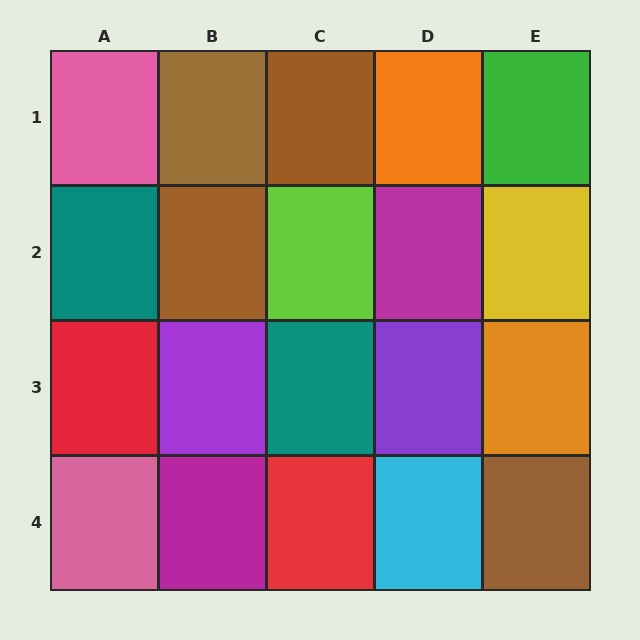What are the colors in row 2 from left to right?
Teal, brown, lime, magenta, yellow.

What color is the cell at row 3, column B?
Purple.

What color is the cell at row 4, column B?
Magenta.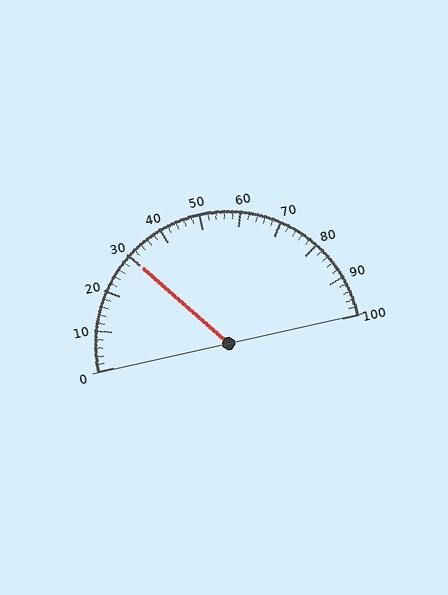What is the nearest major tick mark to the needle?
The nearest major tick mark is 30.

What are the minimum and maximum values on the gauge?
The gauge ranges from 0 to 100.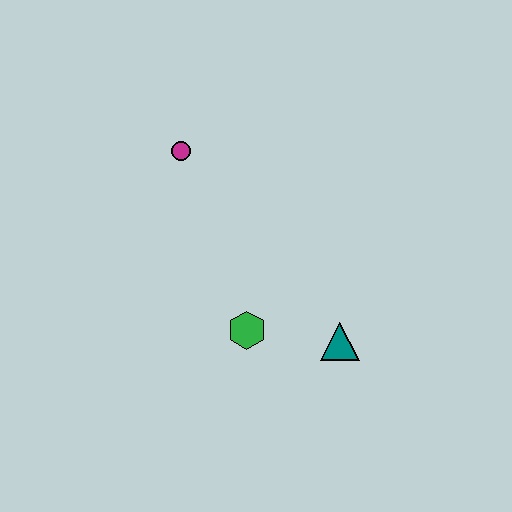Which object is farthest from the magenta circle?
The teal triangle is farthest from the magenta circle.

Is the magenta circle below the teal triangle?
No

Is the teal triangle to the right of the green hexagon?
Yes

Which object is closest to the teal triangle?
The green hexagon is closest to the teal triangle.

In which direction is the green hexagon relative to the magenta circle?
The green hexagon is below the magenta circle.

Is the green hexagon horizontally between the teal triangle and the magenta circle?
Yes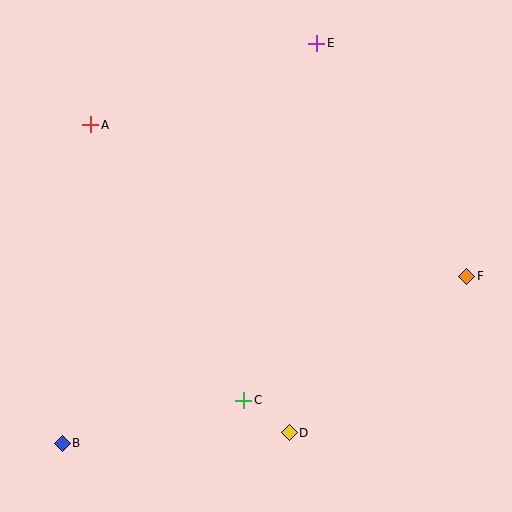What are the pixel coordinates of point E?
Point E is at (317, 43).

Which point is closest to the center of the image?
Point C at (244, 400) is closest to the center.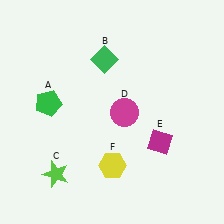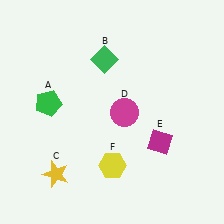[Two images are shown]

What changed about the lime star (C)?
In Image 1, C is lime. In Image 2, it changed to yellow.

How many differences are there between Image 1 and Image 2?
There is 1 difference between the two images.